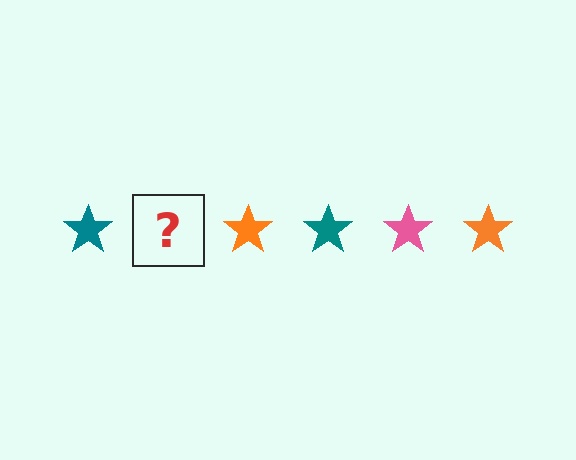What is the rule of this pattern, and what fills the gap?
The rule is that the pattern cycles through teal, pink, orange stars. The gap should be filled with a pink star.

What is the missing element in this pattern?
The missing element is a pink star.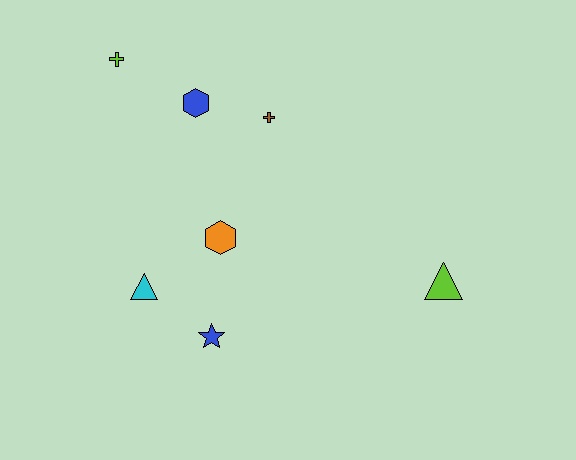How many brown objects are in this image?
There is 1 brown object.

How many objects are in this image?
There are 7 objects.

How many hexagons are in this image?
There are 2 hexagons.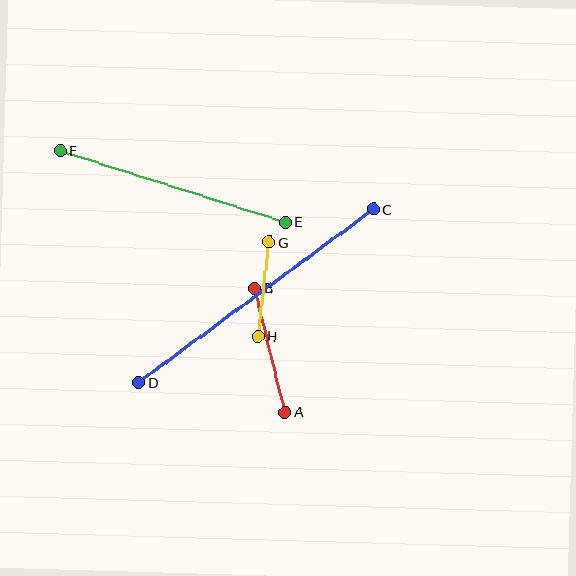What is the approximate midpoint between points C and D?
The midpoint is at approximately (256, 296) pixels.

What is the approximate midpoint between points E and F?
The midpoint is at approximately (173, 187) pixels.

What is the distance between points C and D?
The distance is approximately 292 pixels.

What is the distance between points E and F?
The distance is approximately 236 pixels.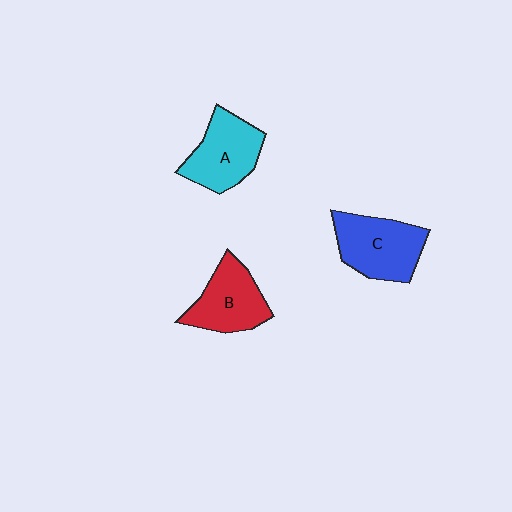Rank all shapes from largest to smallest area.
From largest to smallest: C (blue), A (cyan), B (red).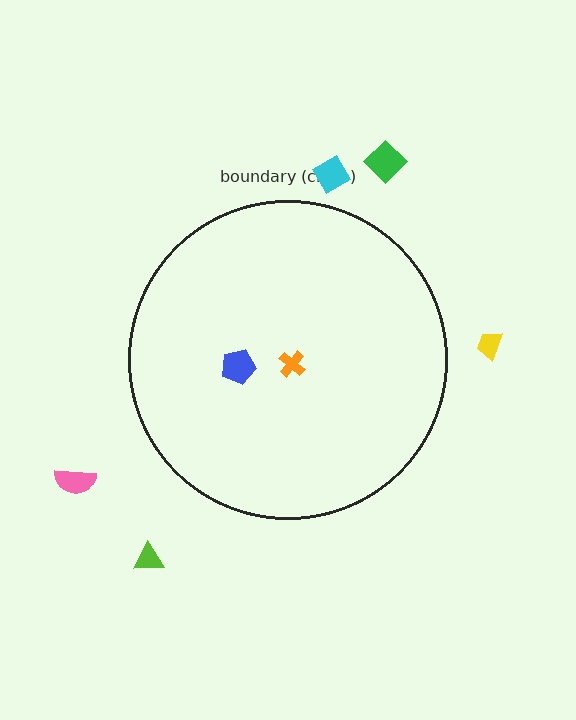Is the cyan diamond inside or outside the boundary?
Outside.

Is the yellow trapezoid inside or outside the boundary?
Outside.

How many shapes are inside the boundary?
2 inside, 5 outside.